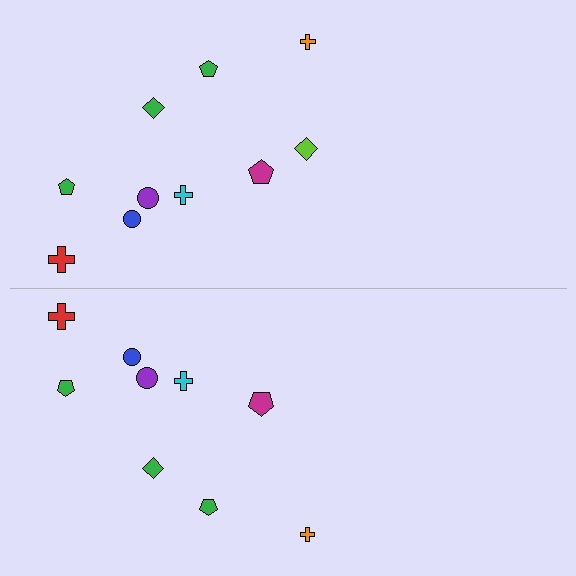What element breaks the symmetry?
A lime diamond is missing from the bottom side.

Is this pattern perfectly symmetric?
No, the pattern is not perfectly symmetric. A lime diamond is missing from the bottom side.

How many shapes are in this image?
There are 19 shapes in this image.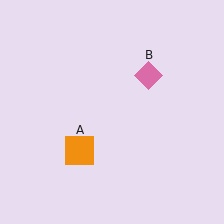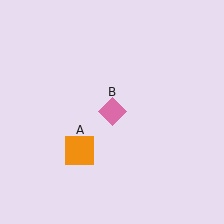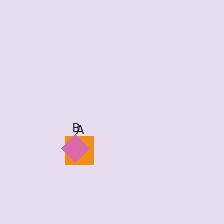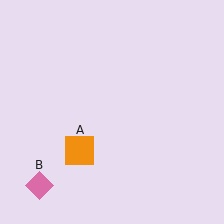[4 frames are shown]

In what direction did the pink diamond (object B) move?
The pink diamond (object B) moved down and to the left.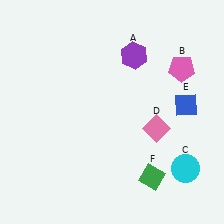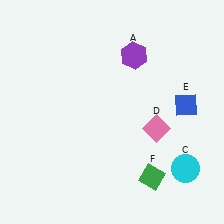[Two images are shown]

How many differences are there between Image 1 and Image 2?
There is 1 difference between the two images.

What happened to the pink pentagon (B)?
The pink pentagon (B) was removed in Image 2. It was in the top-right area of Image 1.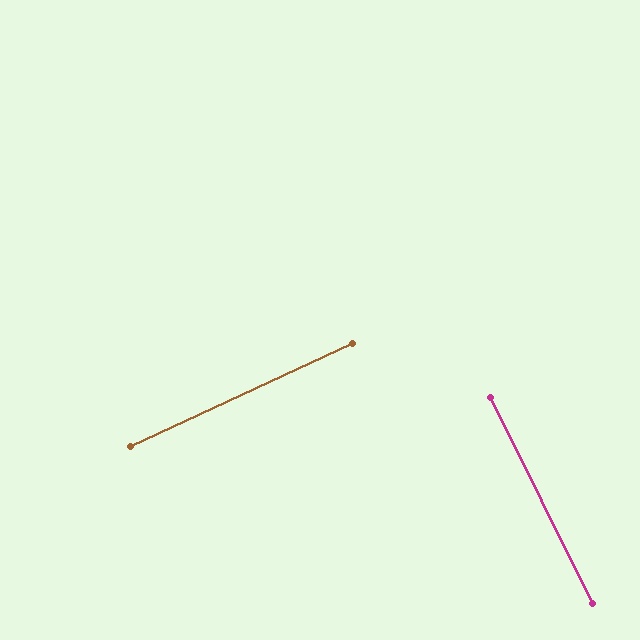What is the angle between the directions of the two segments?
Approximately 89 degrees.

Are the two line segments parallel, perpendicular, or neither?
Perpendicular — they meet at approximately 89°.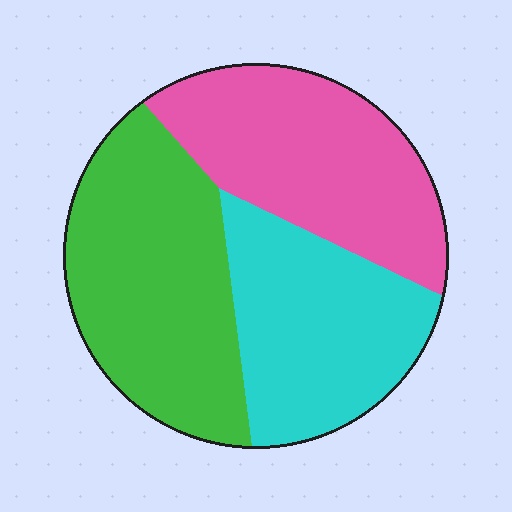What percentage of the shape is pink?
Pink takes up between a sixth and a third of the shape.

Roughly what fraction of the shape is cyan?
Cyan takes up between a sixth and a third of the shape.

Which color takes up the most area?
Green, at roughly 35%.